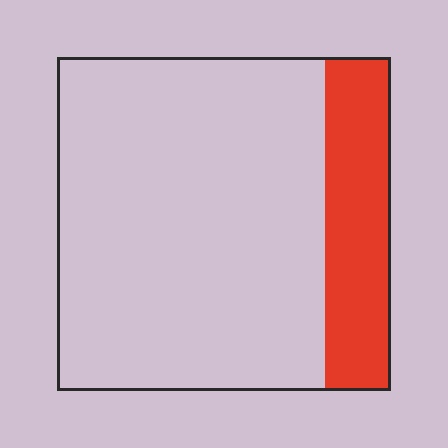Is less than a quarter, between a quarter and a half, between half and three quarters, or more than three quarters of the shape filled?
Less than a quarter.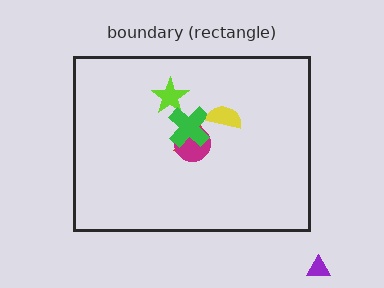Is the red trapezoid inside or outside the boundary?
Inside.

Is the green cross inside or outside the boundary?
Inside.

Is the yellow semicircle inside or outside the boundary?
Inside.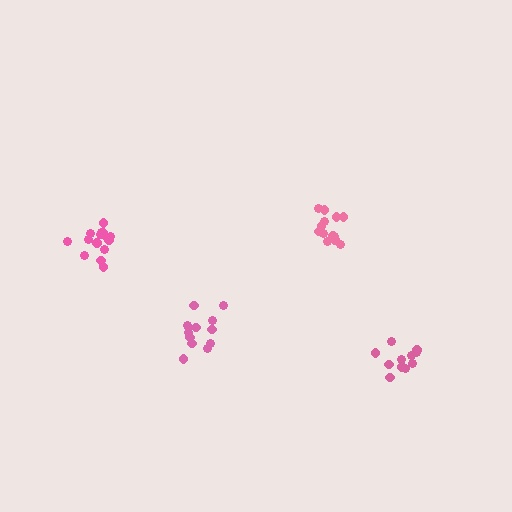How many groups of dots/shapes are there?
There are 4 groups.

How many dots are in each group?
Group 1: 12 dots, Group 2: 13 dots, Group 3: 11 dots, Group 4: 15 dots (51 total).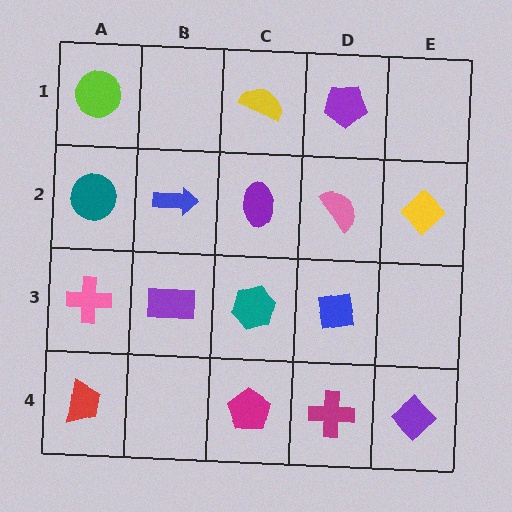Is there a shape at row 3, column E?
No, that cell is empty.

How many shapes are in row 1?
3 shapes.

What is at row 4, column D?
A magenta cross.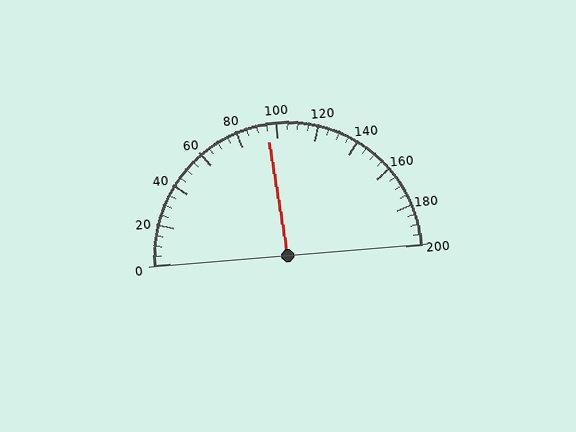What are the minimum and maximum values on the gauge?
The gauge ranges from 0 to 200.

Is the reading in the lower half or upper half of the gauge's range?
The reading is in the lower half of the range (0 to 200).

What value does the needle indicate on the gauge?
The needle indicates approximately 95.